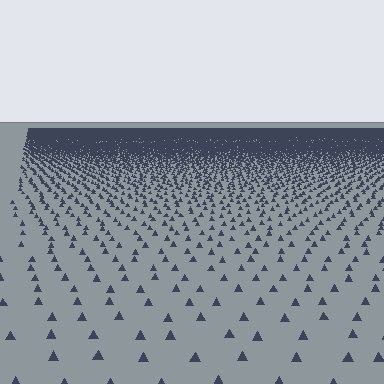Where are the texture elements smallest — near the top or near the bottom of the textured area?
Near the top.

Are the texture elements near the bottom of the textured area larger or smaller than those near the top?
Larger. Near the bottom, elements are closer to the viewer and appear at a bigger on-screen size.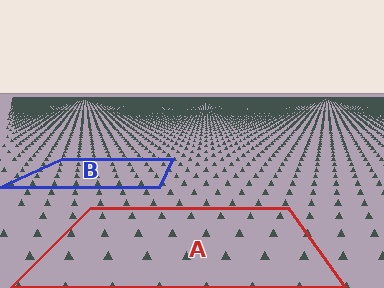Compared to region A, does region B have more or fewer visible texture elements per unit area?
Region B has more texture elements per unit area — they are packed more densely because it is farther away.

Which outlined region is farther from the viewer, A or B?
Region B is farther from the viewer — the texture elements inside it appear smaller and more densely packed.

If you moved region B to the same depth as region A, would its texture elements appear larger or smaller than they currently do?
They would appear larger. At a closer depth, the same texture elements are projected at a bigger on-screen size.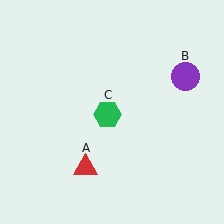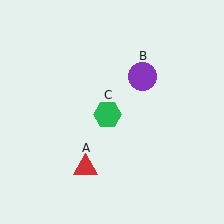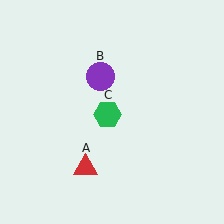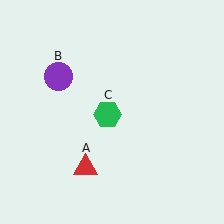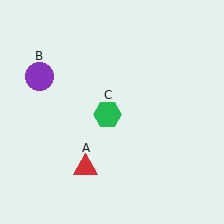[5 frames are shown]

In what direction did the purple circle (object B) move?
The purple circle (object B) moved left.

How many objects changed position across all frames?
1 object changed position: purple circle (object B).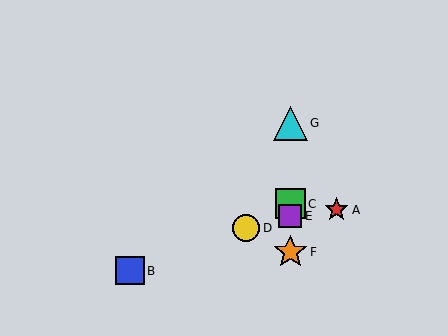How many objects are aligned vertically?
4 objects (C, E, F, G) are aligned vertically.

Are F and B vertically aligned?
No, F is at x≈290 and B is at x≈130.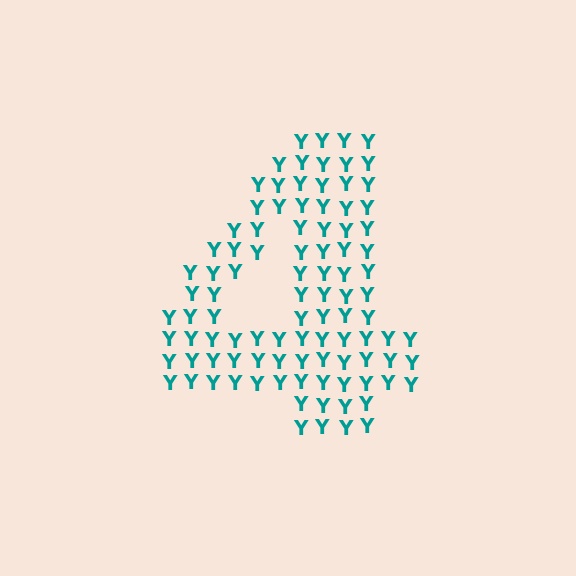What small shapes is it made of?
It is made of small letter Y's.